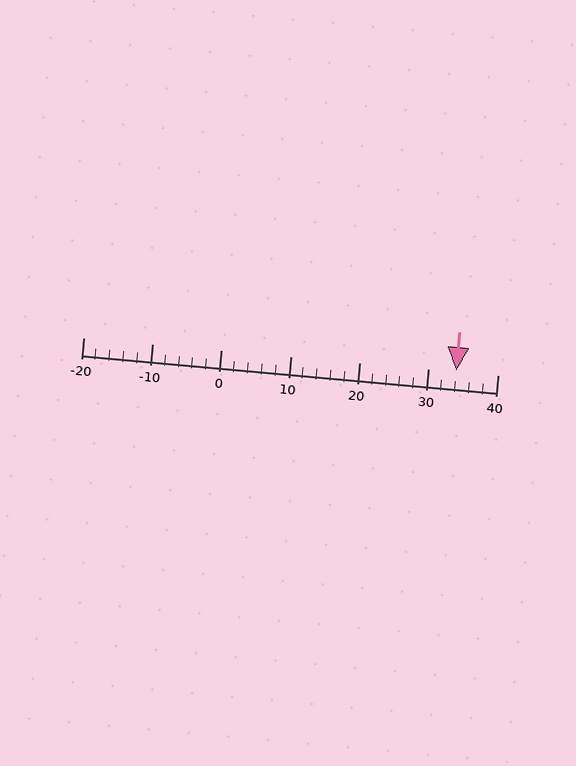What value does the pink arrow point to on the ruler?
The pink arrow points to approximately 34.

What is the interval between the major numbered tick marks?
The major tick marks are spaced 10 units apart.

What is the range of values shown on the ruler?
The ruler shows values from -20 to 40.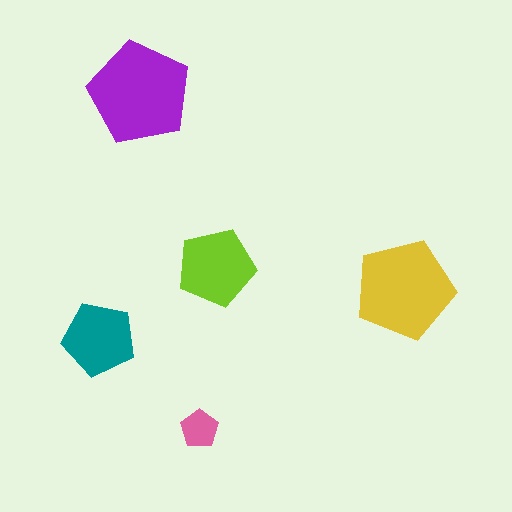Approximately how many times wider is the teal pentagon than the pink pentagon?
About 2 times wider.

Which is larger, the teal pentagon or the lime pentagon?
The lime one.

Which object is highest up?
The purple pentagon is topmost.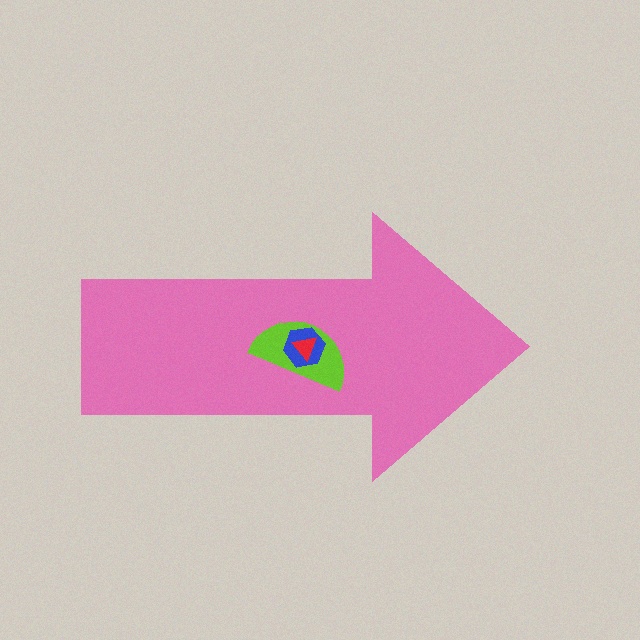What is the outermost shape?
The pink arrow.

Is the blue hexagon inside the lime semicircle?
Yes.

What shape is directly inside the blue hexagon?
The red triangle.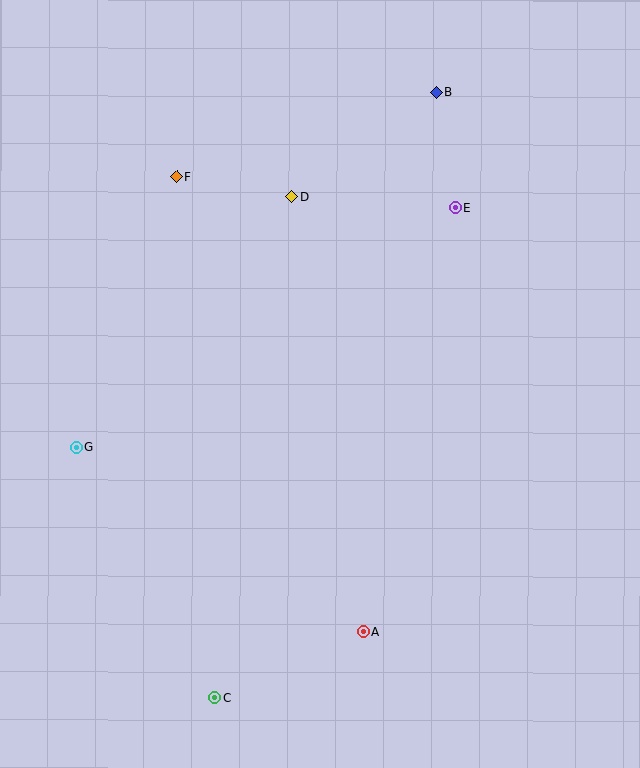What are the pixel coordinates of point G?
Point G is at (76, 448).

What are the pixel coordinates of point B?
Point B is at (436, 92).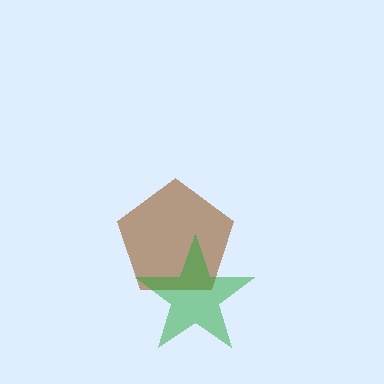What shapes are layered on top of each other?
The layered shapes are: a brown pentagon, a green star.